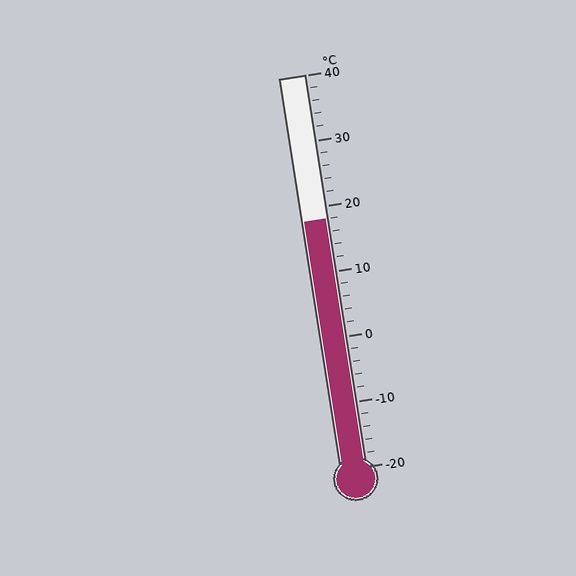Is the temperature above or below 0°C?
The temperature is above 0°C.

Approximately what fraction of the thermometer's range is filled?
The thermometer is filled to approximately 65% of its range.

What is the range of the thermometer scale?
The thermometer scale ranges from -20°C to 40°C.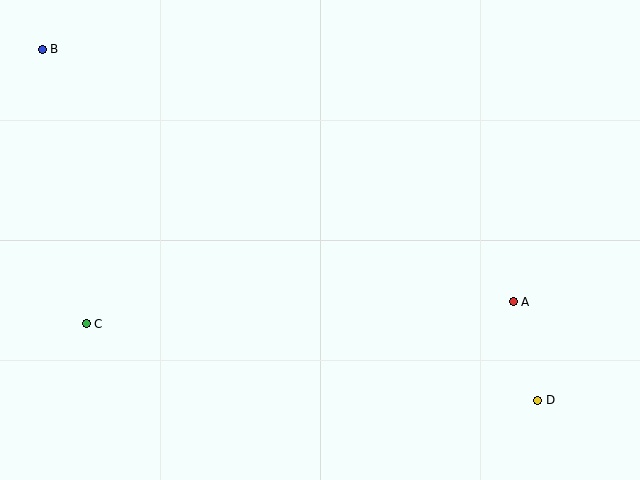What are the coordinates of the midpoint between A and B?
The midpoint between A and B is at (278, 176).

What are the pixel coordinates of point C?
Point C is at (86, 324).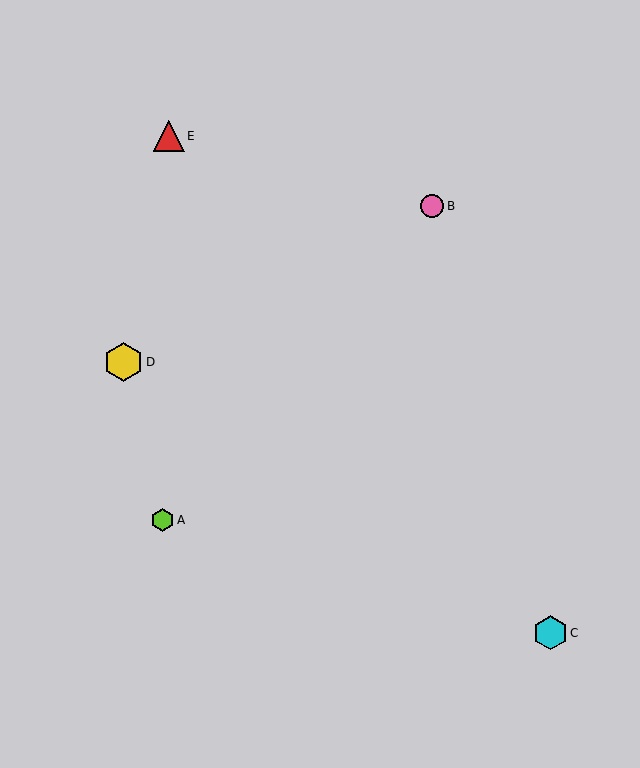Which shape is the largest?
The yellow hexagon (labeled D) is the largest.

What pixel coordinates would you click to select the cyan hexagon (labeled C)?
Click at (550, 633) to select the cyan hexagon C.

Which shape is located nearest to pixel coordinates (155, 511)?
The lime hexagon (labeled A) at (163, 520) is nearest to that location.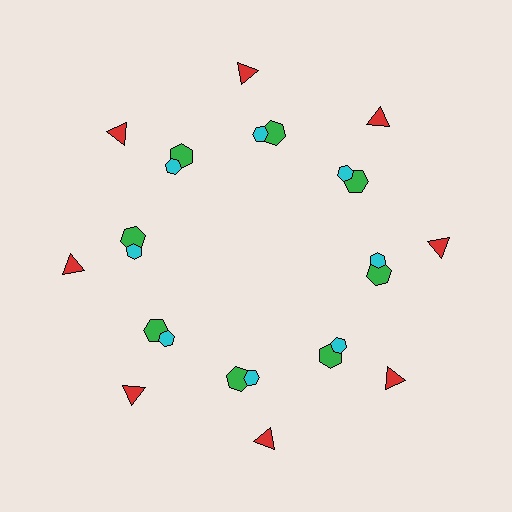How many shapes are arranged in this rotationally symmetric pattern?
There are 24 shapes, arranged in 8 groups of 3.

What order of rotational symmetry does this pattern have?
This pattern has 8-fold rotational symmetry.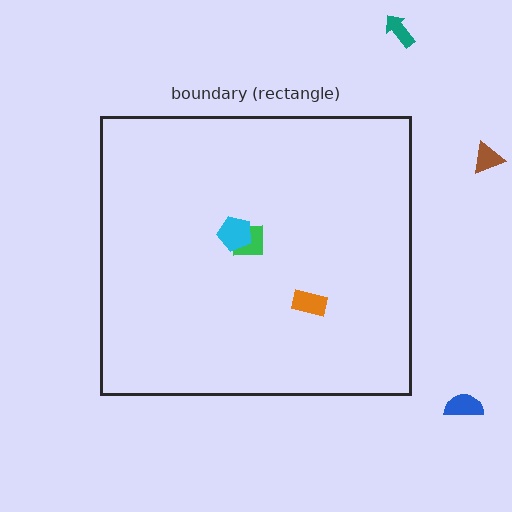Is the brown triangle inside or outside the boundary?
Outside.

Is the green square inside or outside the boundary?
Inside.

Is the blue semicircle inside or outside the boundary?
Outside.